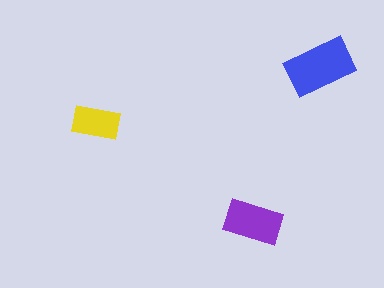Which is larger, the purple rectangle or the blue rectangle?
The blue one.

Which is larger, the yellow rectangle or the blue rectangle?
The blue one.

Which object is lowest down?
The purple rectangle is bottommost.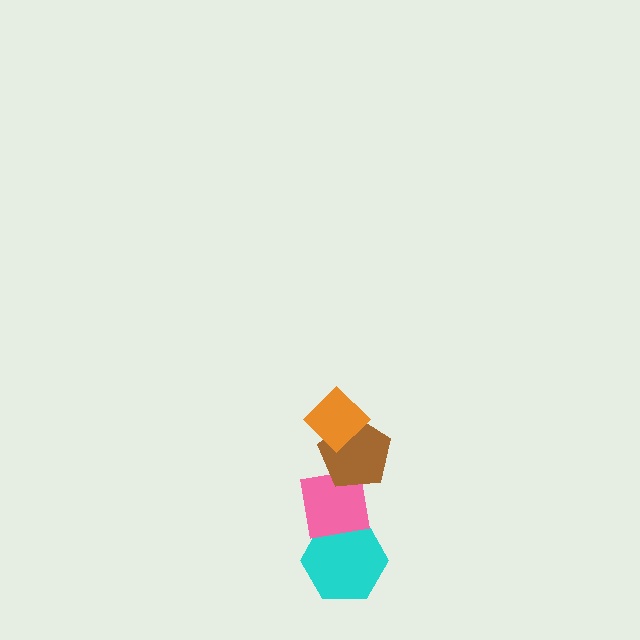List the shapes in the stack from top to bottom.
From top to bottom: the orange diamond, the brown pentagon, the pink square, the cyan hexagon.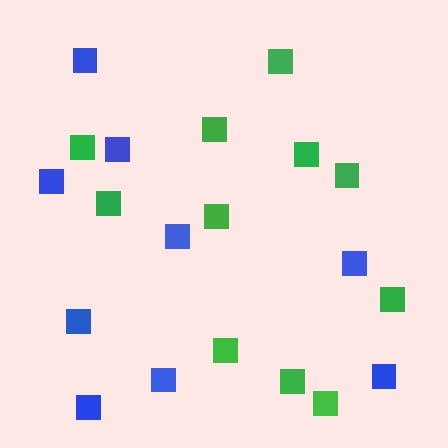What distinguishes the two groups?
There are 2 groups: one group of green squares (11) and one group of blue squares (9).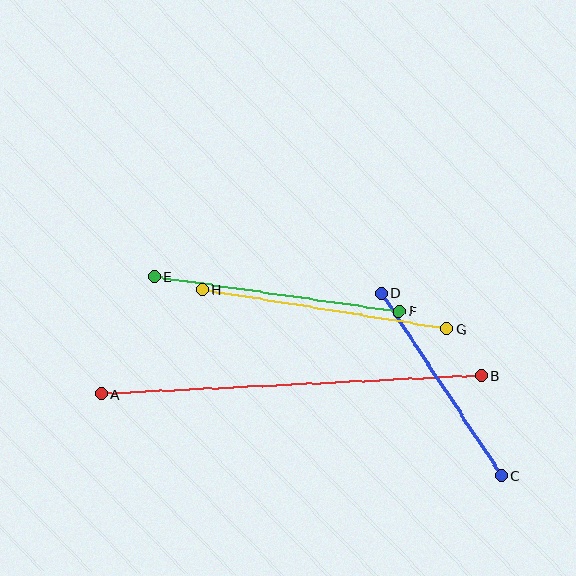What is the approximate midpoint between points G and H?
The midpoint is at approximately (324, 309) pixels.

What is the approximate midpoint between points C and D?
The midpoint is at approximately (442, 384) pixels.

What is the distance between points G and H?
The distance is approximately 248 pixels.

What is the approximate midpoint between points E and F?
The midpoint is at approximately (277, 294) pixels.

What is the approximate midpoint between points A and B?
The midpoint is at approximately (291, 385) pixels.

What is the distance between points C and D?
The distance is approximately 218 pixels.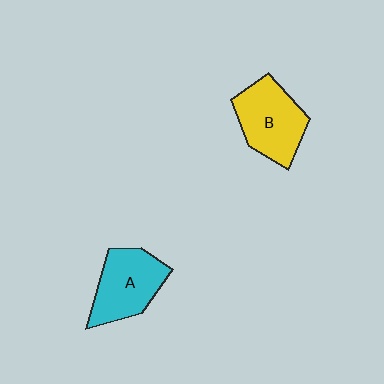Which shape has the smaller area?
Shape A (cyan).